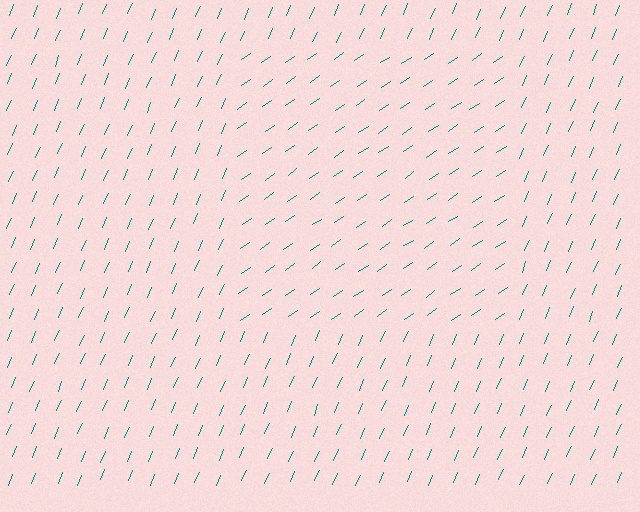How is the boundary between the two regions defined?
The boundary is defined purely by a change in line orientation (approximately 32 degrees difference). All lines are the same color and thickness.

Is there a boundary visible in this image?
Yes, there is a texture boundary formed by a change in line orientation.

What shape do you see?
I see a rectangle.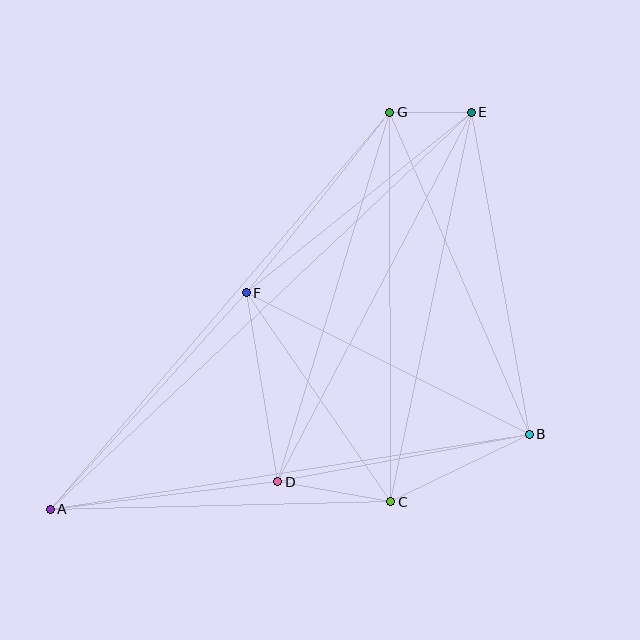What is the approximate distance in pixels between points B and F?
The distance between B and F is approximately 316 pixels.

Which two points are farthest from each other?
Points A and E are farthest from each other.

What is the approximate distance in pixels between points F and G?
The distance between F and G is approximately 230 pixels.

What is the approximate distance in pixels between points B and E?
The distance between B and E is approximately 327 pixels.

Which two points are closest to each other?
Points E and G are closest to each other.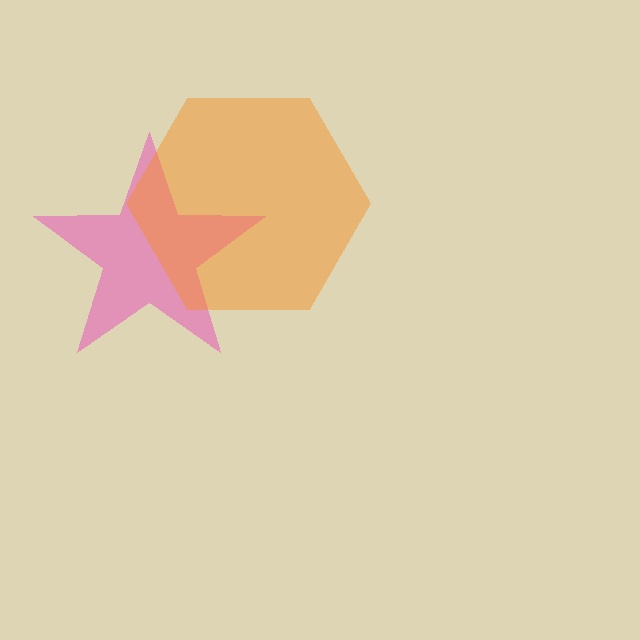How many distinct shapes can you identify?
There are 2 distinct shapes: a pink star, an orange hexagon.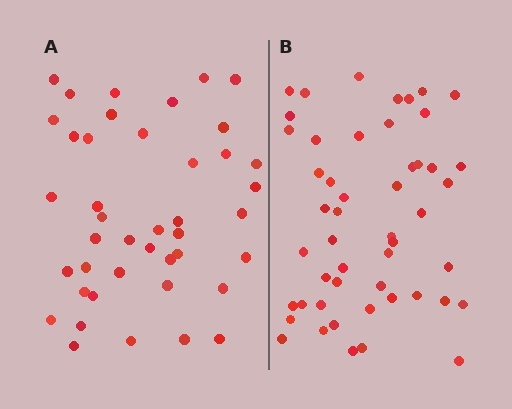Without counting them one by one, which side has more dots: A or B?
Region B (the right region) has more dots.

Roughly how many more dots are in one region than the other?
Region B has roughly 8 or so more dots than region A.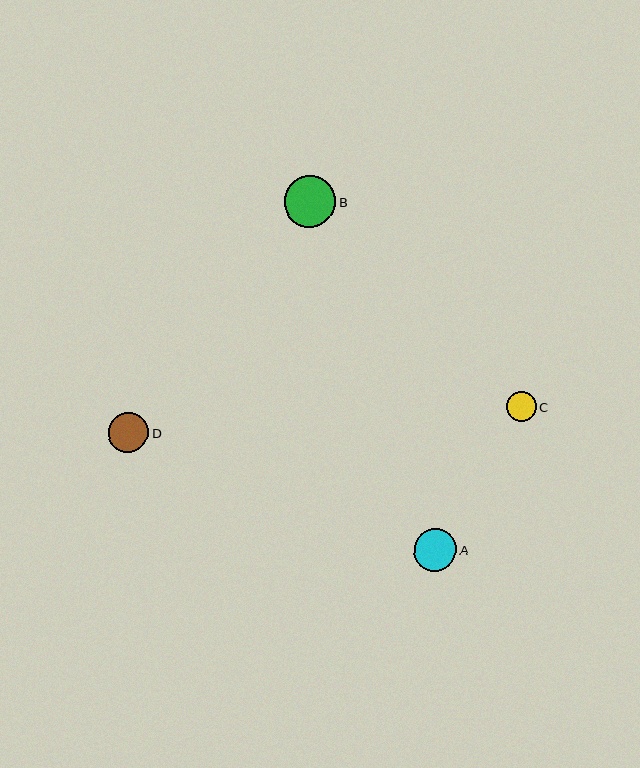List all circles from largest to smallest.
From largest to smallest: B, A, D, C.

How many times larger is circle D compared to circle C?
Circle D is approximately 1.3 times the size of circle C.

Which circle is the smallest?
Circle C is the smallest with a size of approximately 30 pixels.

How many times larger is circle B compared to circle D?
Circle B is approximately 1.3 times the size of circle D.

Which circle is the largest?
Circle B is the largest with a size of approximately 52 pixels.